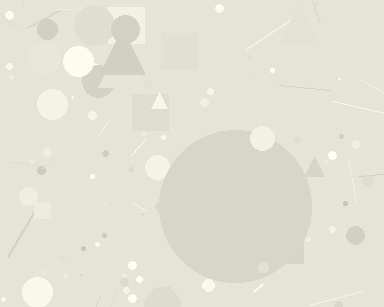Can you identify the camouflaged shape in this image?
The camouflaged shape is a circle.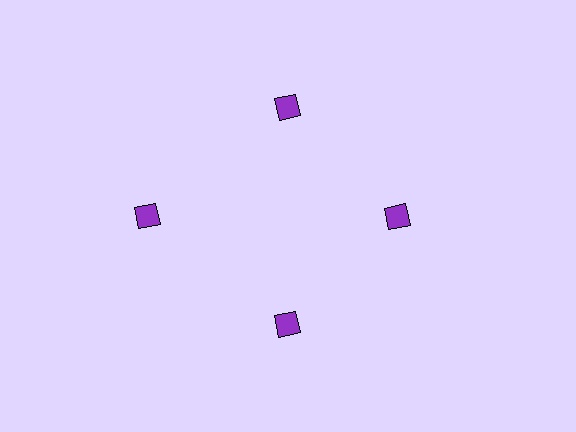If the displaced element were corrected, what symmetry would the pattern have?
It would have 4-fold rotational symmetry — the pattern would map onto itself every 90 degrees.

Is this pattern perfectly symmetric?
No. The 4 purple diamonds are arranged in a ring, but one element near the 9 o'clock position is pushed outward from the center, breaking the 4-fold rotational symmetry.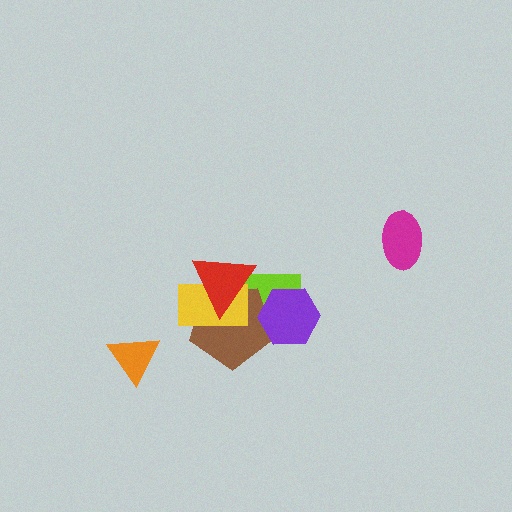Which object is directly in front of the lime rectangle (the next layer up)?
The brown pentagon is directly in front of the lime rectangle.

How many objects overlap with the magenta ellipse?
0 objects overlap with the magenta ellipse.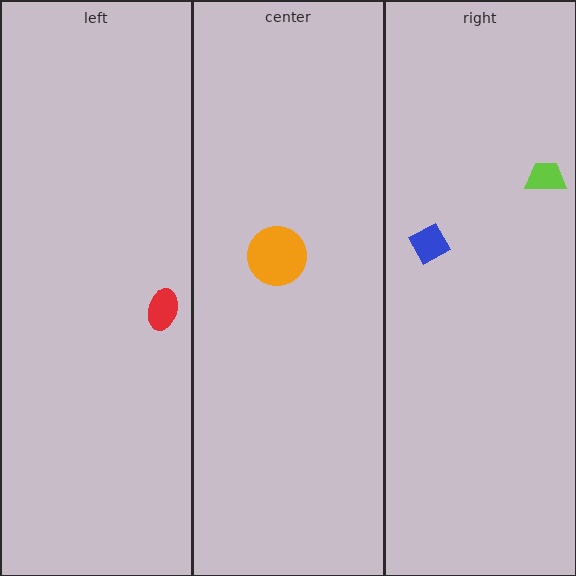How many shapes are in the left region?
1.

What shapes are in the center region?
The orange circle.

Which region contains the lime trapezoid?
The right region.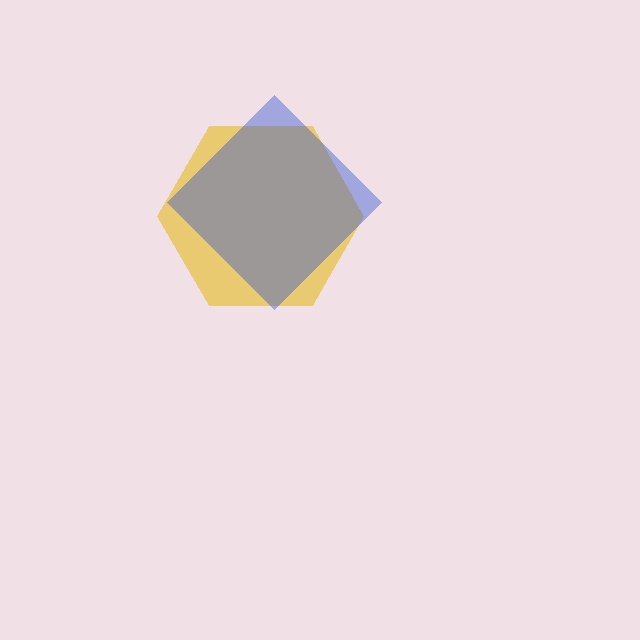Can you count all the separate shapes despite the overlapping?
Yes, there are 2 separate shapes.